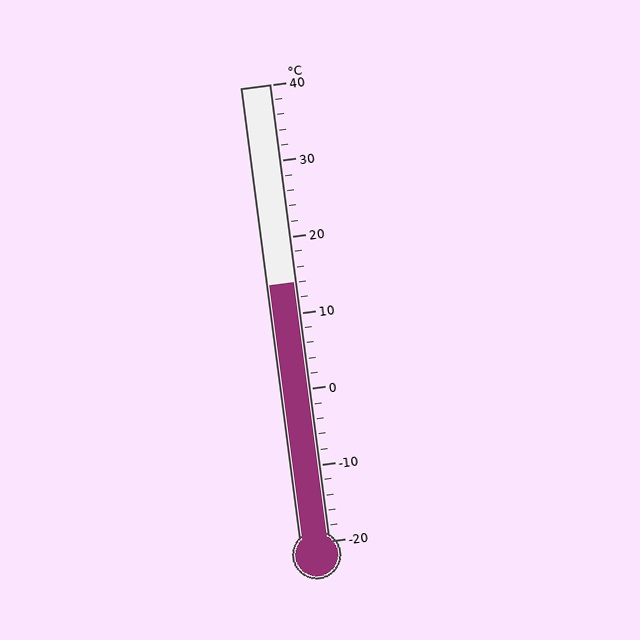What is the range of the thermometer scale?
The thermometer scale ranges from -20°C to 40°C.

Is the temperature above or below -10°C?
The temperature is above -10°C.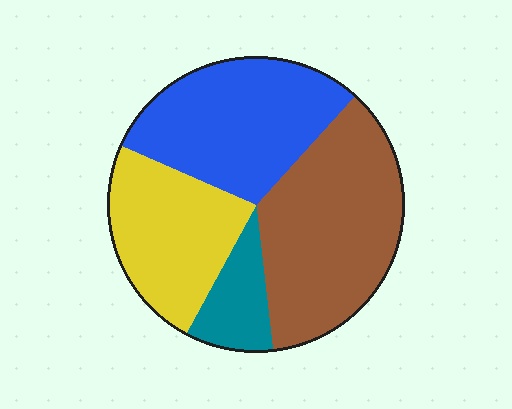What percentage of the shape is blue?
Blue takes up about one third (1/3) of the shape.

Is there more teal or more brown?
Brown.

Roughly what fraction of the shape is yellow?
Yellow takes up about one quarter (1/4) of the shape.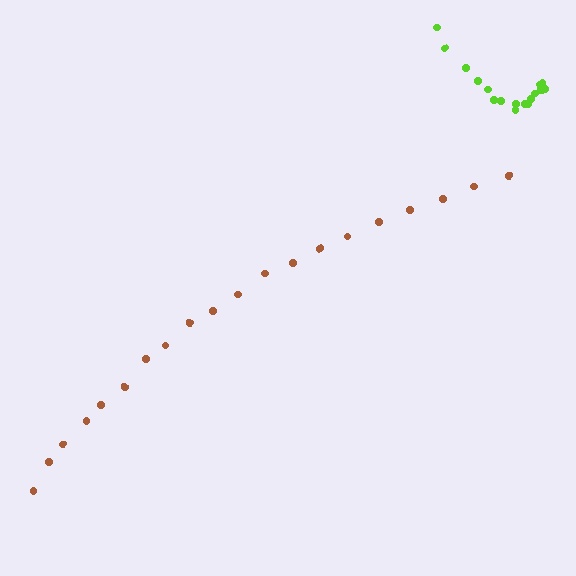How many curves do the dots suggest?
There are 2 distinct paths.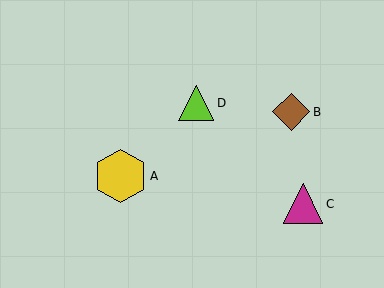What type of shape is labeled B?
Shape B is a brown diamond.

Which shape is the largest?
The yellow hexagon (labeled A) is the largest.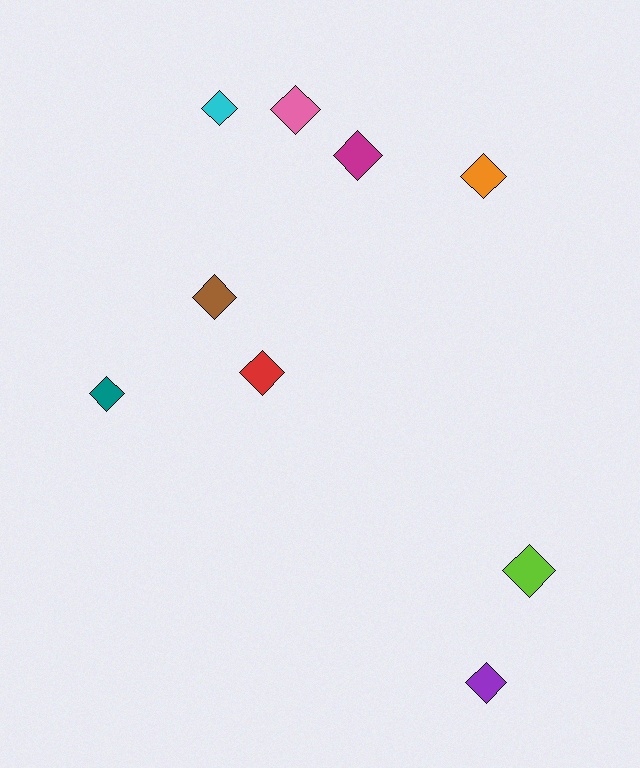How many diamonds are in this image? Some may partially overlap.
There are 9 diamonds.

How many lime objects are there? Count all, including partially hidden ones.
There is 1 lime object.